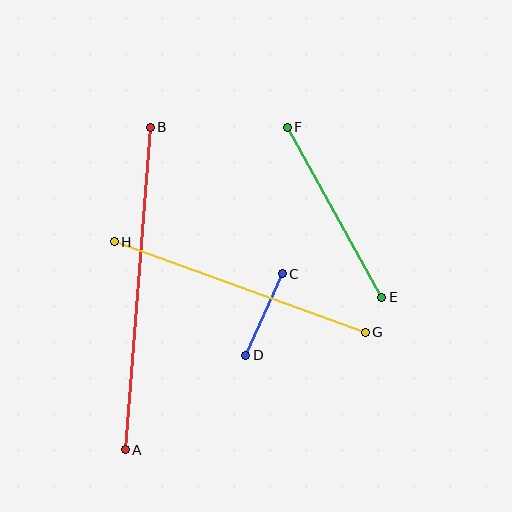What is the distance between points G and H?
The distance is approximately 267 pixels.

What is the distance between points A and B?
The distance is approximately 324 pixels.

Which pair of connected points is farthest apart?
Points A and B are farthest apart.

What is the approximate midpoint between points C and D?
The midpoint is at approximately (264, 314) pixels.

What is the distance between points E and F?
The distance is approximately 195 pixels.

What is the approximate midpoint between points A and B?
The midpoint is at approximately (138, 288) pixels.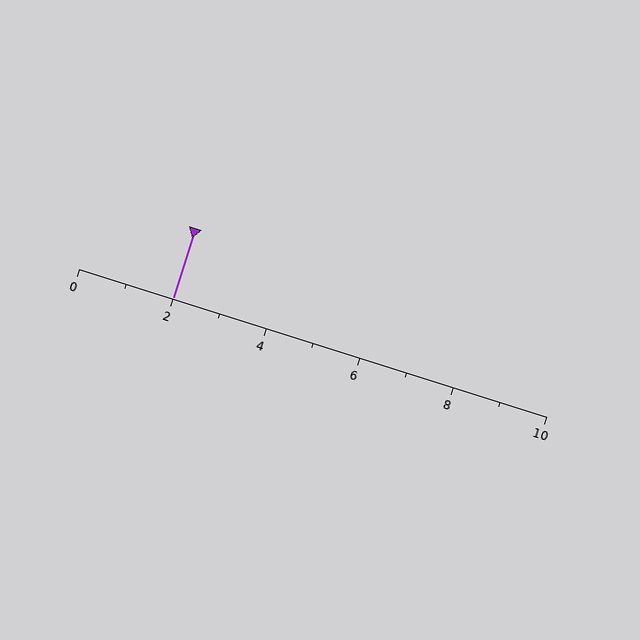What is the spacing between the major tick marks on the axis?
The major ticks are spaced 2 apart.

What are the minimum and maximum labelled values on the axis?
The axis runs from 0 to 10.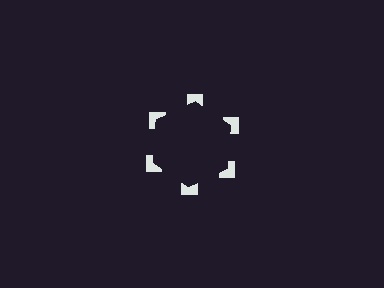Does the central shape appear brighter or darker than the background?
It typically appears slightly darker than the background, even though no actual brightness change is drawn.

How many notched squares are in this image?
There are 6 — one at each vertex of the illusory hexagon.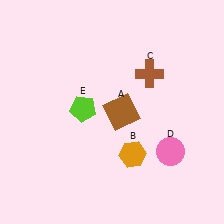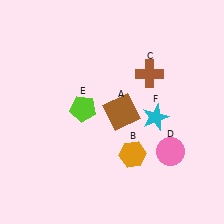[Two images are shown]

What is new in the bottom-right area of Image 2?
A cyan star (F) was added in the bottom-right area of Image 2.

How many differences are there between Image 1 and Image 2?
There is 1 difference between the two images.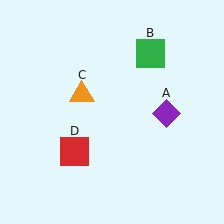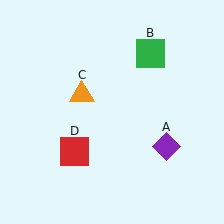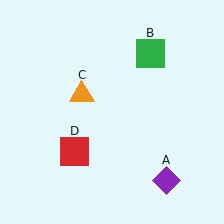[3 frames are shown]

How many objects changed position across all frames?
1 object changed position: purple diamond (object A).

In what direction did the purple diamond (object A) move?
The purple diamond (object A) moved down.